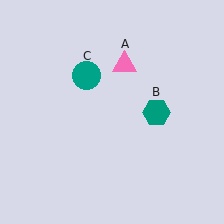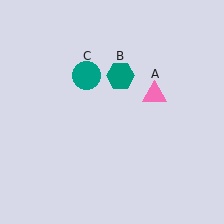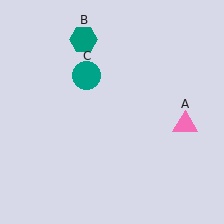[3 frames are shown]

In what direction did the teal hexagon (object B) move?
The teal hexagon (object B) moved up and to the left.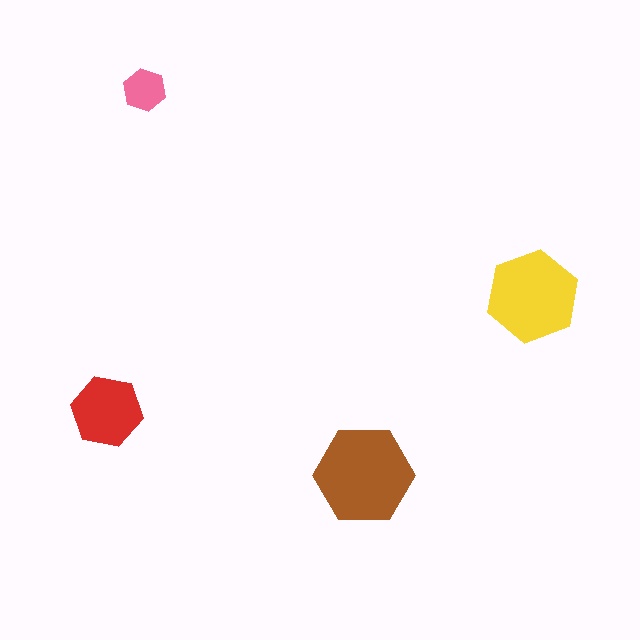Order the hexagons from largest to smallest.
the brown one, the yellow one, the red one, the pink one.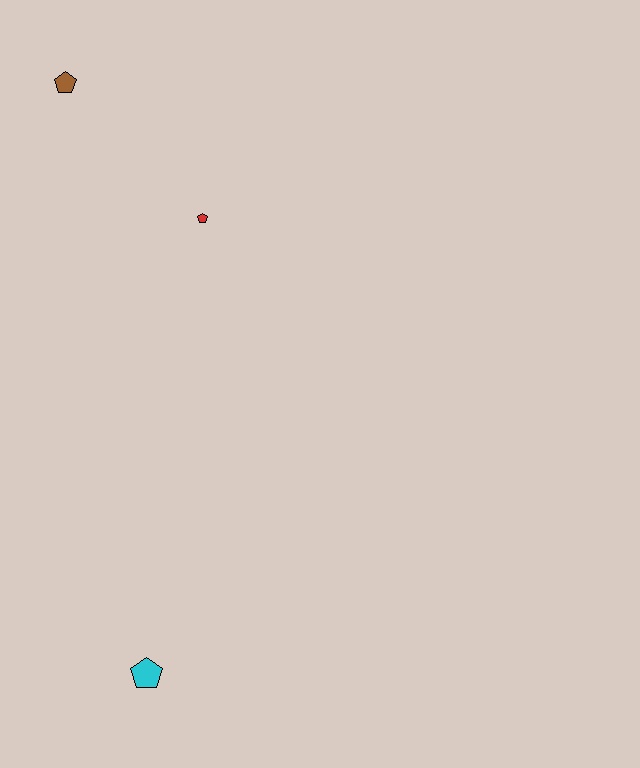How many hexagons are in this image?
There are no hexagons.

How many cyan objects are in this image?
There is 1 cyan object.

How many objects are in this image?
There are 3 objects.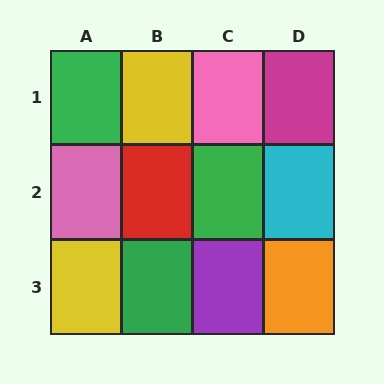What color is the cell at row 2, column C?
Green.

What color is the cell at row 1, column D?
Magenta.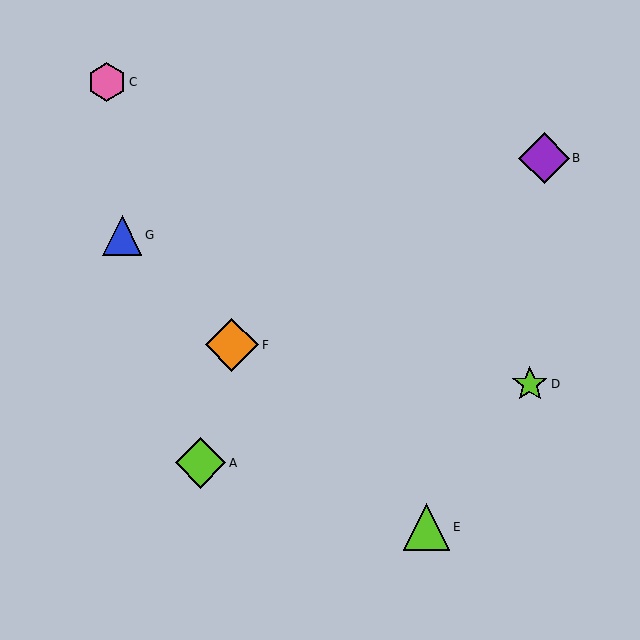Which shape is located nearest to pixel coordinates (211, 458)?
The lime diamond (labeled A) at (200, 463) is nearest to that location.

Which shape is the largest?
The orange diamond (labeled F) is the largest.